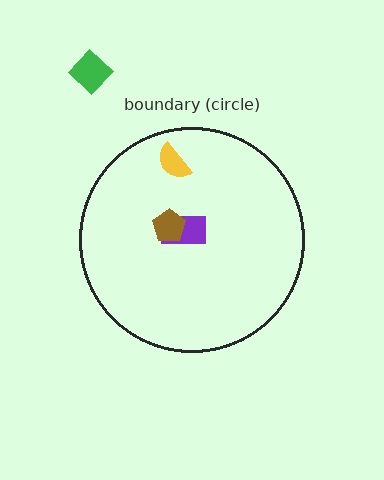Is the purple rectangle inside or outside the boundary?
Inside.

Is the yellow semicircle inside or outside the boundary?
Inside.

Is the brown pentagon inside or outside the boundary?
Inside.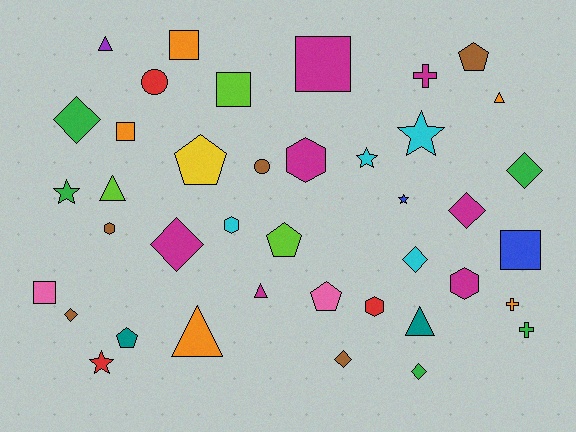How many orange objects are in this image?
There are 5 orange objects.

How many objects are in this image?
There are 40 objects.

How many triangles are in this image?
There are 6 triangles.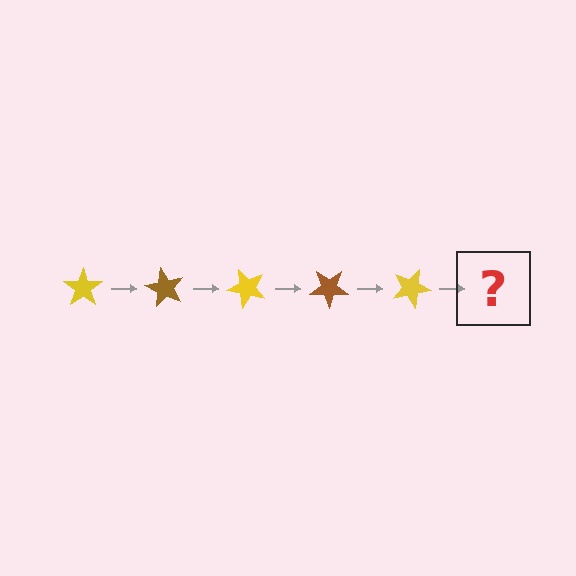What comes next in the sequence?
The next element should be a brown star, rotated 300 degrees from the start.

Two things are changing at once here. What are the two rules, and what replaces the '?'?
The two rules are that it rotates 60 degrees each step and the color cycles through yellow and brown. The '?' should be a brown star, rotated 300 degrees from the start.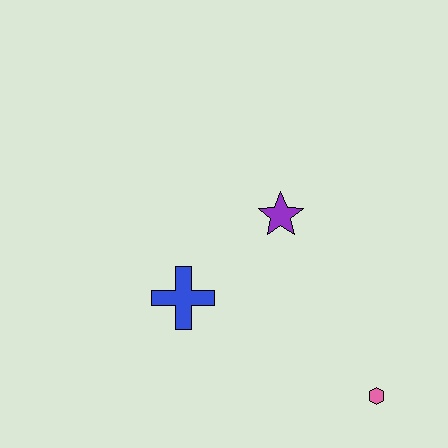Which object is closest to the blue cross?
The purple star is closest to the blue cross.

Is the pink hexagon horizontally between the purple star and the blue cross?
No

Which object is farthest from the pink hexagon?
The blue cross is farthest from the pink hexagon.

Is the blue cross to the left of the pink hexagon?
Yes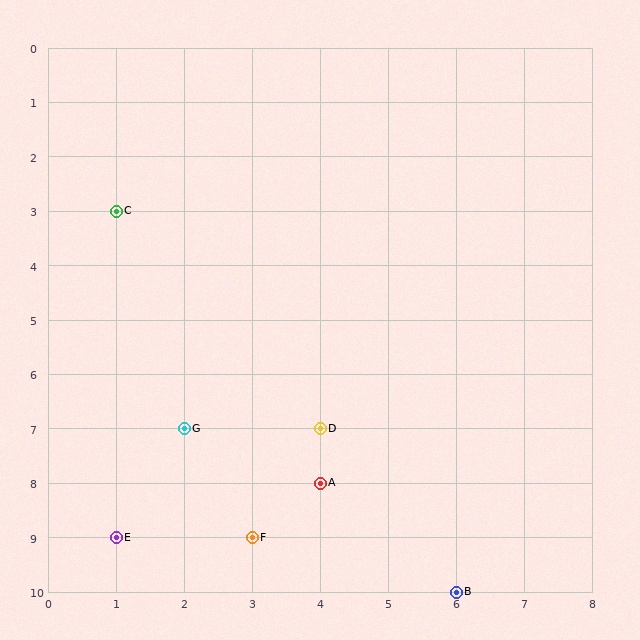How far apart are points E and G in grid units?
Points E and G are 1 column and 2 rows apart (about 2.2 grid units diagonally).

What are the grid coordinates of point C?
Point C is at grid coordinates (1, 3).